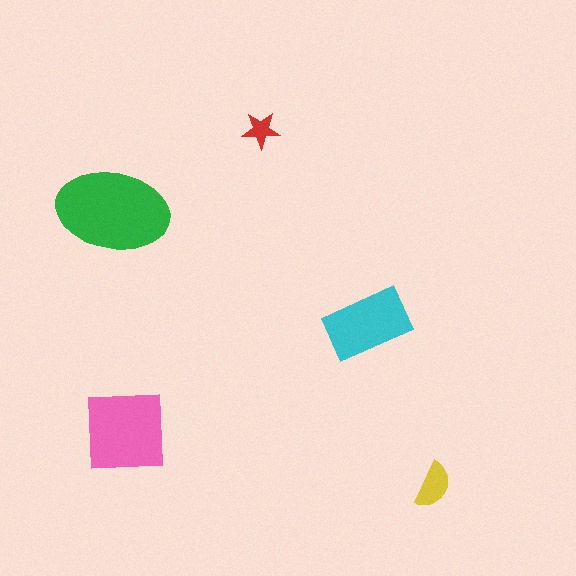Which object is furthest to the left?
The green ellipse is leftmost.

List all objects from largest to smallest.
The green ellipse, the pink square, the cyan rectangle, the yellow semicircle, the red star.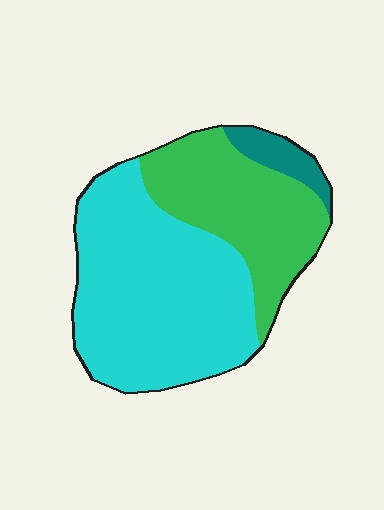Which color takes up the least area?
Teal, at roughly 5%.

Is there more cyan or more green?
Cyan.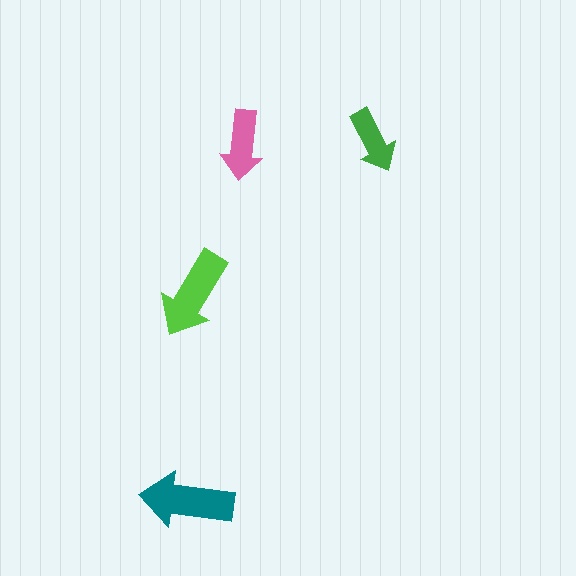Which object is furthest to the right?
The green arrow is rightmost.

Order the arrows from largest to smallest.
the teal one, the lime one, the pink one, the green one.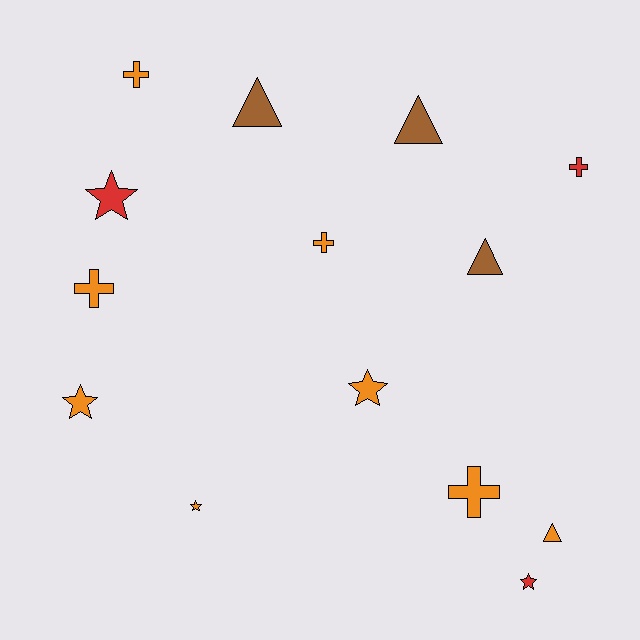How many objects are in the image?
There are 14 objects.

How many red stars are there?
There are 2 red stars.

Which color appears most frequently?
Orange, with 8 objects.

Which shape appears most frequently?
Cross, with 5 objects.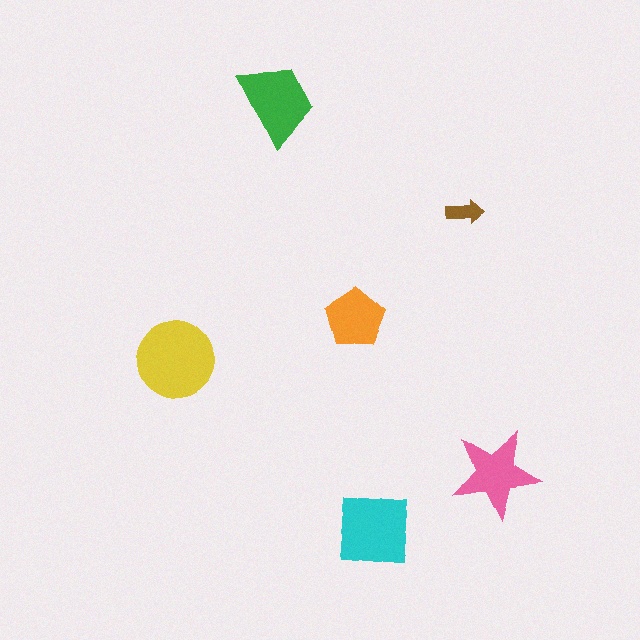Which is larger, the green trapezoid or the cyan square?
The cyan square.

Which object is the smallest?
The brown arrow.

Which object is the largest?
The yellow circle.